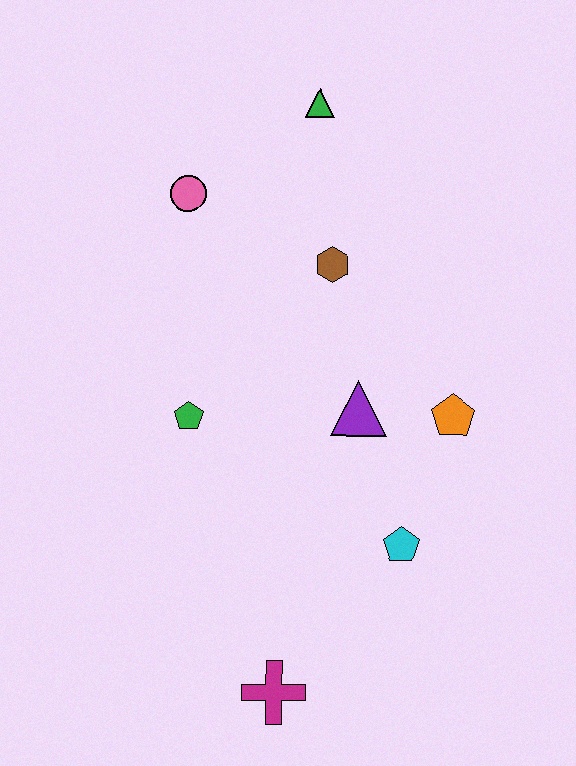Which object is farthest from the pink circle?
The magenta cross is farthest from the pink circle.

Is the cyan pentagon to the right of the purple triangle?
Yes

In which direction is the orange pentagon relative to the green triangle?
The orange pentagon is below the green triangle.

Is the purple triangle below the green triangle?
Yes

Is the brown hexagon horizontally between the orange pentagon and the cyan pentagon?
No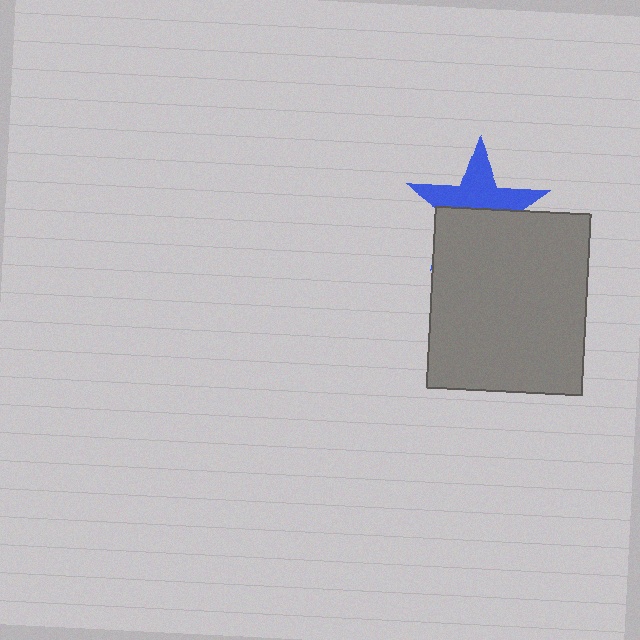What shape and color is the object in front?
The object in front is a gray rectangle.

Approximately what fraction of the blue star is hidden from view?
Roughly 51% of the blue star is hidden behind the gray rectangle.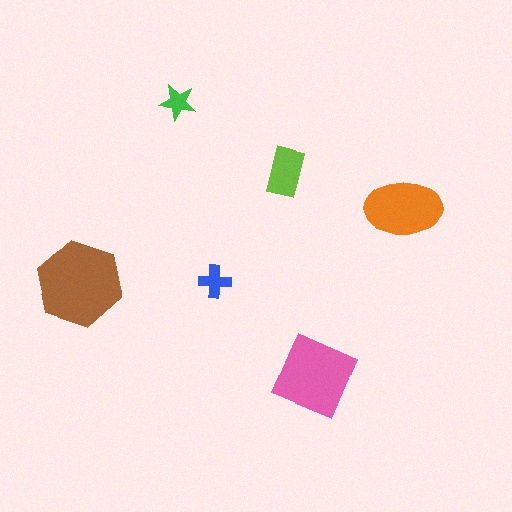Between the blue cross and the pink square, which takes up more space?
The pink square.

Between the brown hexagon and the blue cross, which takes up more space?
The brown hexagon.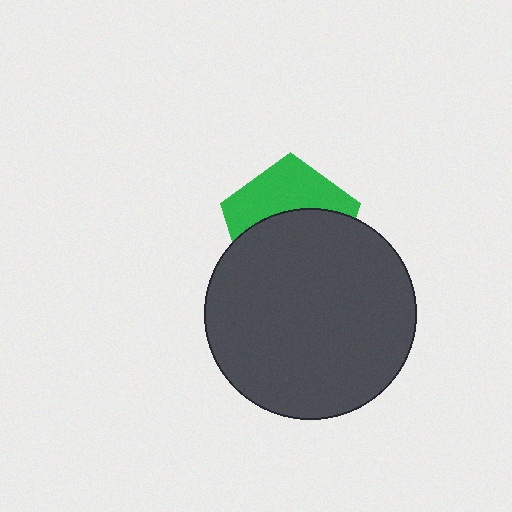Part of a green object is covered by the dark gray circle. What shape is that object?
It is a pentagon.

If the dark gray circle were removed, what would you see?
You would see the complete green pentagon.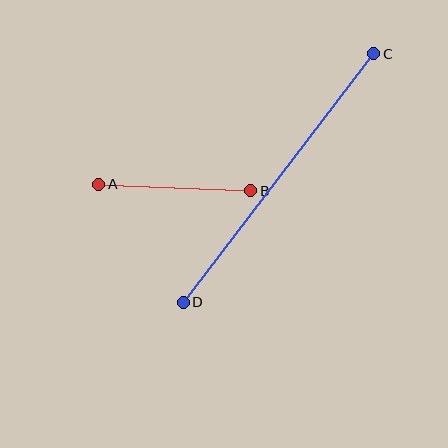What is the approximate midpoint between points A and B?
The midpoint is at approximately (175, 187) pixels.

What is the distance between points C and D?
The distance is approximately 314 pixels.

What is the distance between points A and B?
The distance is approximately 152 pixels.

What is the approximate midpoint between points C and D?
The midpoint is at approximately (279, 178) pixels.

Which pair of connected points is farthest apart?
Points C and D are farthest apart.